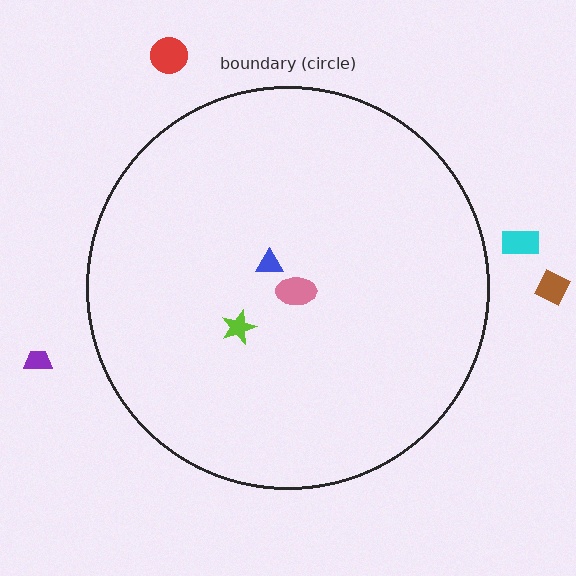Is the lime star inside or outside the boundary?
Inside.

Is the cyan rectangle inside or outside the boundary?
Outside.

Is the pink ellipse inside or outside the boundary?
Inside.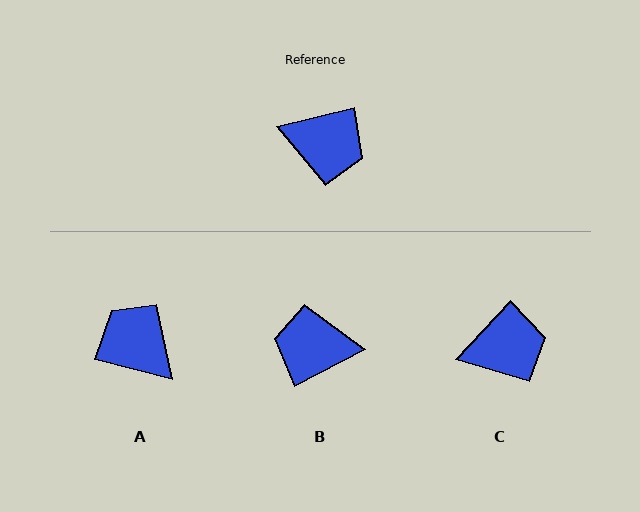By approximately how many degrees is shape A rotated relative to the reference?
Approximately 152 degrees counter-clockwise.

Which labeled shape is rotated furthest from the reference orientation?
B, about 166 degrees away.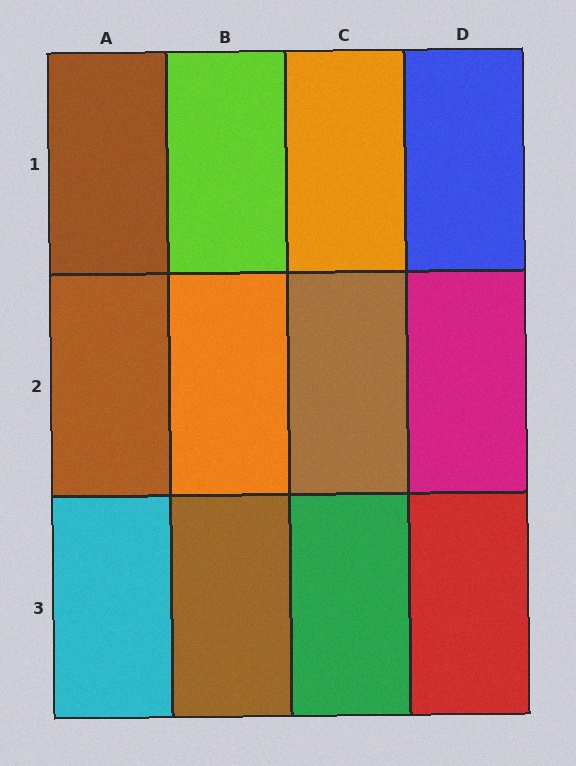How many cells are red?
1 cell is red.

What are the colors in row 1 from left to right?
Brown, lime, orange, blue.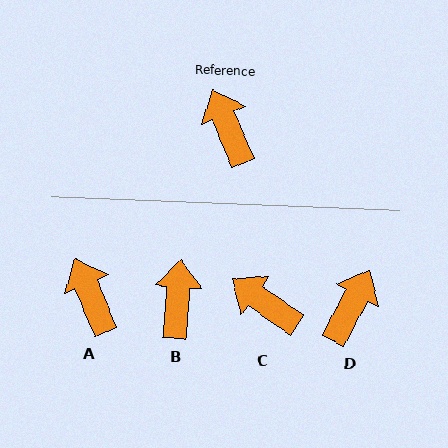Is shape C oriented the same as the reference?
No, it is off by about 32 degrees.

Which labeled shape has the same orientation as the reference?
A.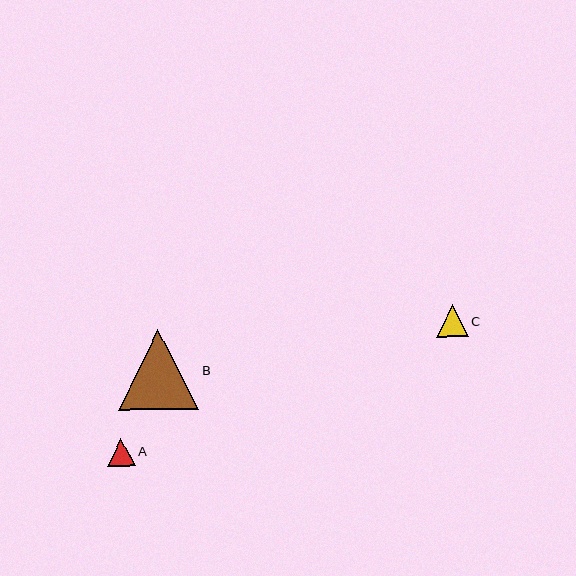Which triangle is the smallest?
Triangle A is the smallest with a size of approximately 28 pixels.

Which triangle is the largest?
Triangle B is the largest with a size of approximately 81 pixels.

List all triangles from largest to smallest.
From largest to smallest: B, C, A.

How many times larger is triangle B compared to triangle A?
Triangle B is approximately 2.9 times the size of triangle A.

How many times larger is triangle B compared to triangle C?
Triangle B is approximately 2.6 times the size of triangle C.